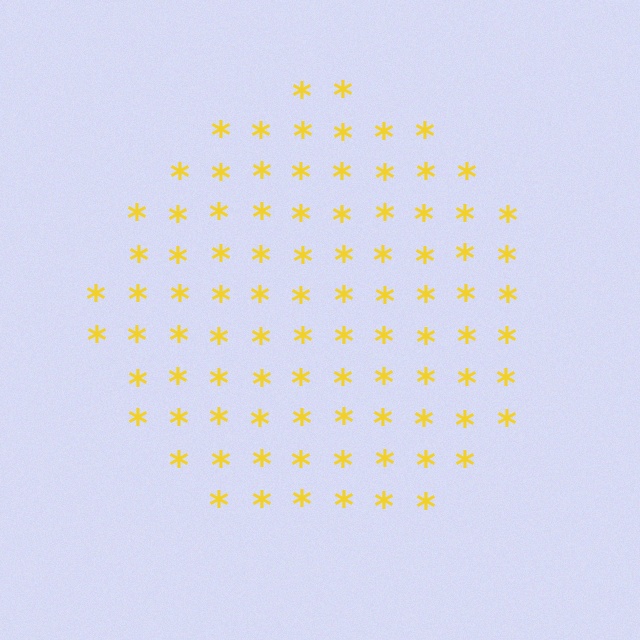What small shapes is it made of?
It is made of small asterisks.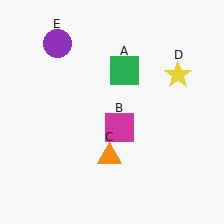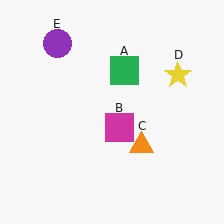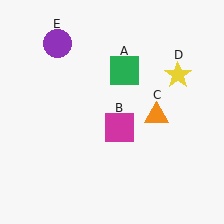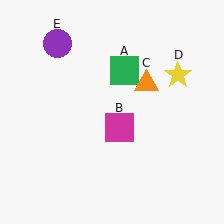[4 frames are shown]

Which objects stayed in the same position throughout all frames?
Green square (object A) and magenta square (object B) and yellow star (object D) and purple circle (object E) remained stationary.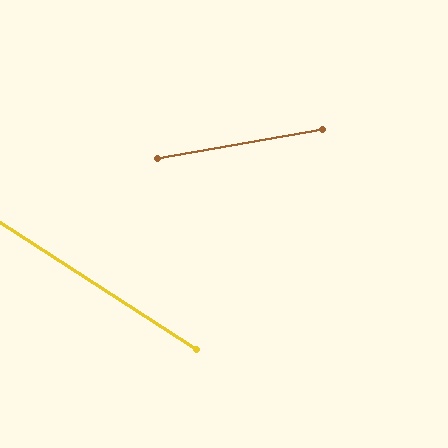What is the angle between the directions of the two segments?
Approximately 43 degrees.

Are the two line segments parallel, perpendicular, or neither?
Neither parallel nor perpendicular — they differ by about 43°.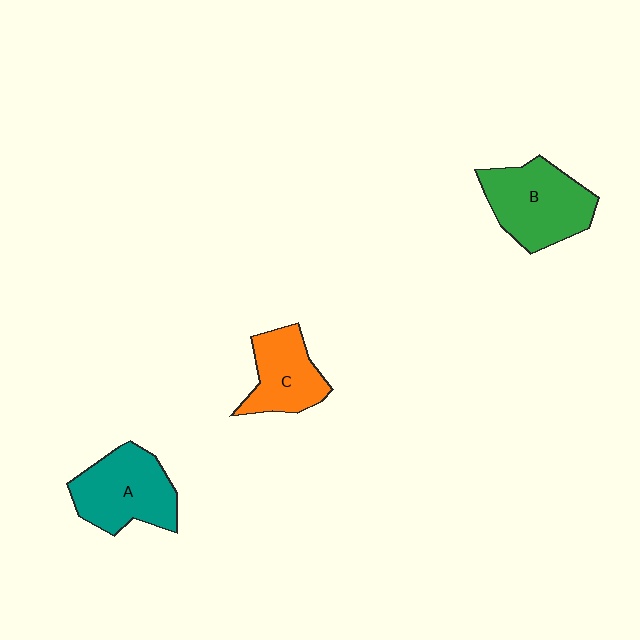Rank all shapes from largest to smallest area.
From largest to smallest: B (green), A (teal), C (orange).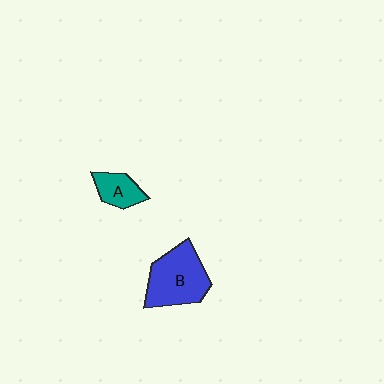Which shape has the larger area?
Shape B (blue).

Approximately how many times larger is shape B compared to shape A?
Approximately 2.2 times.